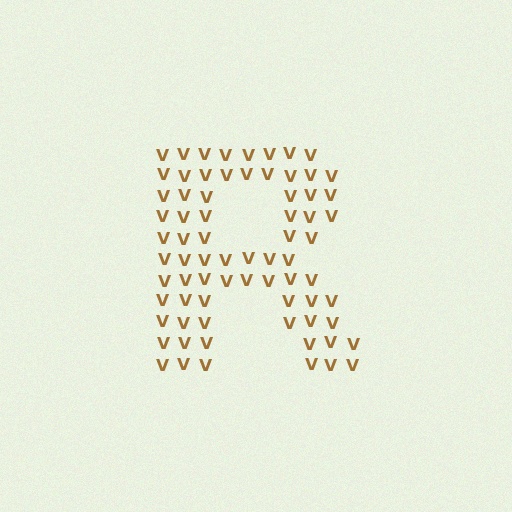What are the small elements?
The small elements are letter V's.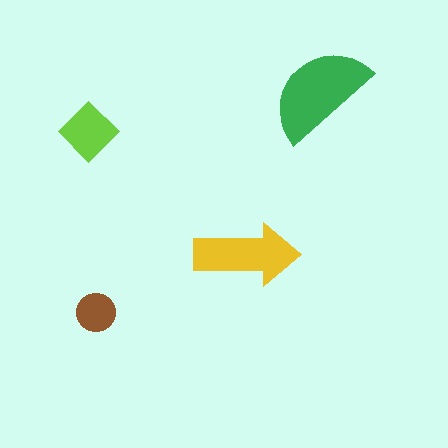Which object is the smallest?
The brown circle.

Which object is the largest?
The green semicircle.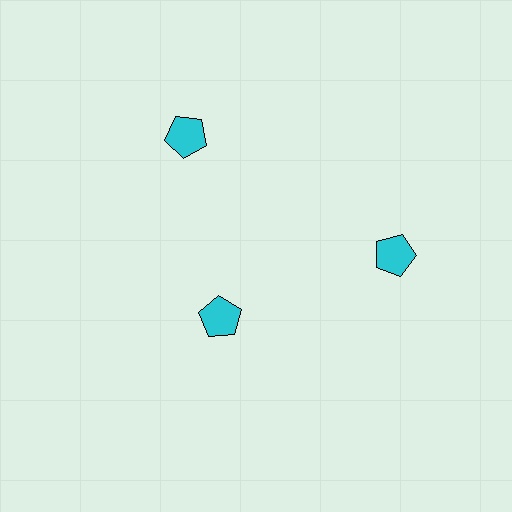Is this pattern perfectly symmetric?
No. The 3 cyan pentagons are arranged in a ring, but one element near the 7 o'clock position is pulled inward toward the center, breaking the 3-fold rotational symmetry.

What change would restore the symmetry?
The symmetry would be restored by moving it outward, back onto the ring so that all 3 pentagons sit at equal angles and equal distance from the center.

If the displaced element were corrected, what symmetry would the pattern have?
It would have 3-fold rotational symmetry — the pattern would map onto itself every 120 degrees.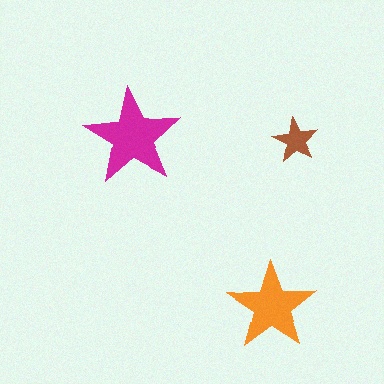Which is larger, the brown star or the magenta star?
The magenta one.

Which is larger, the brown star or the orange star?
The orange one.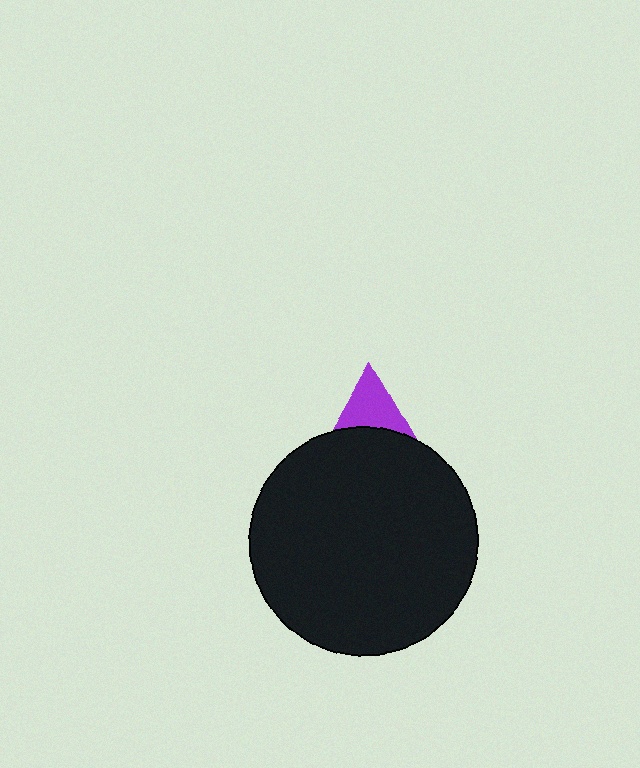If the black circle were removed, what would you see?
You would see the complete purple triangle.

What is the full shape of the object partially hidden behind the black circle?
The partially hidden object is a purple triangle.